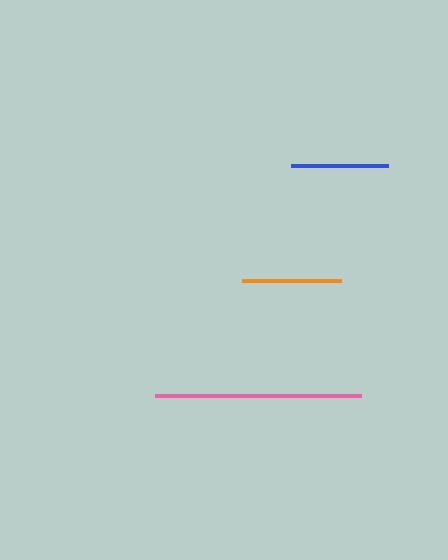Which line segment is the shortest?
The blue line is the shortest at approximately 97 pixels.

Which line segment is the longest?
The pink line is the longest at approximately 206 pixels.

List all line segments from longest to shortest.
From longest to shortest: pink, orange, blue.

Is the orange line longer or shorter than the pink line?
The pink line is longer than the orange line.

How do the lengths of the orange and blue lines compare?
The orange and blue lines are approximately the same length.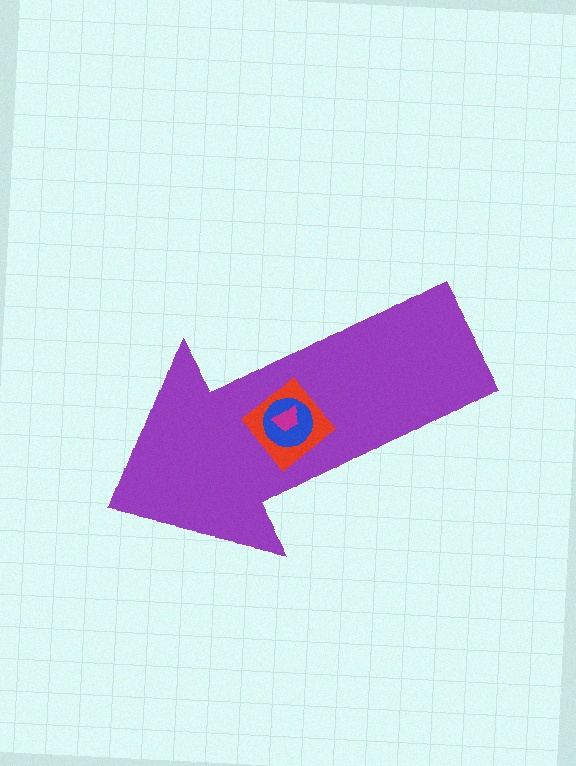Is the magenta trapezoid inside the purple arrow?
Yes.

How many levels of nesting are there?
4.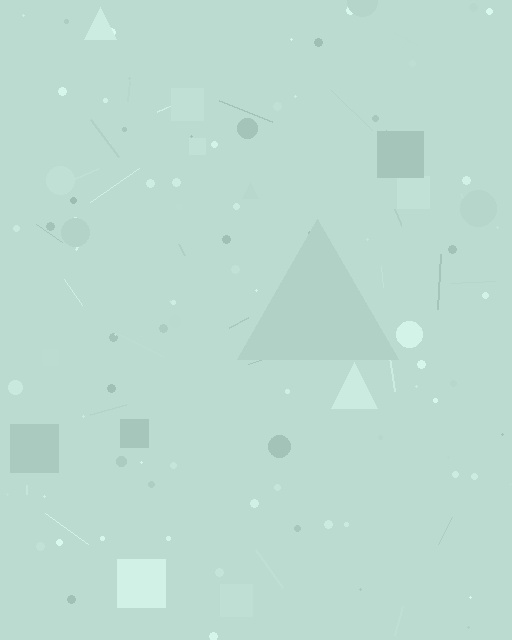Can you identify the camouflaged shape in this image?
The camouflaged shape is a triangle.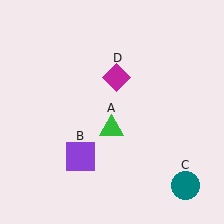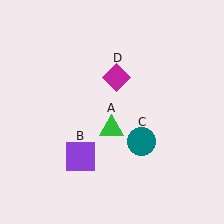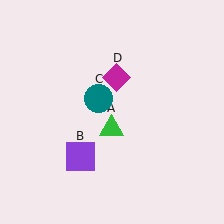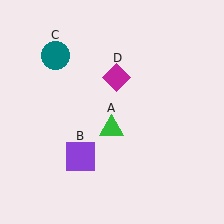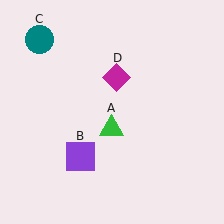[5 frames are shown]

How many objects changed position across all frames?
1 object changed position: teal circle (object C).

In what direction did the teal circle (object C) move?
The teal circle (object C) moved up and to the left.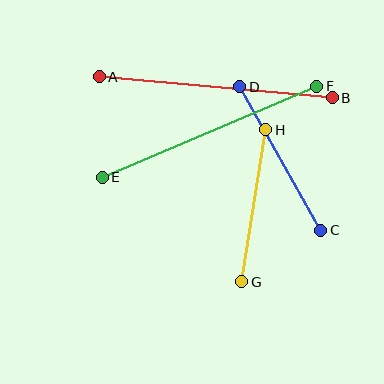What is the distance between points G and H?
The distance is approximately 154 pixels.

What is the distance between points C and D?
The distance is approximately 164 pixels.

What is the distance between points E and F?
The distance is approximately 233 pixels.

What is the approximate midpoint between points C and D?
The midpoint is at approximately (280, 159) pixels.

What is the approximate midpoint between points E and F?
The midpoint is at approximately (209, 132) pixels.